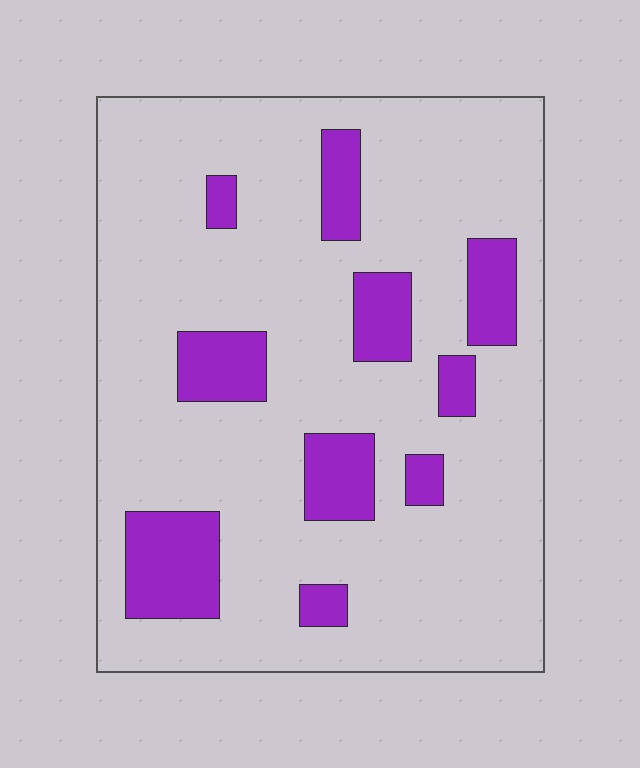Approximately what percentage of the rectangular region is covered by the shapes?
Approximately 20%.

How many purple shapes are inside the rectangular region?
10.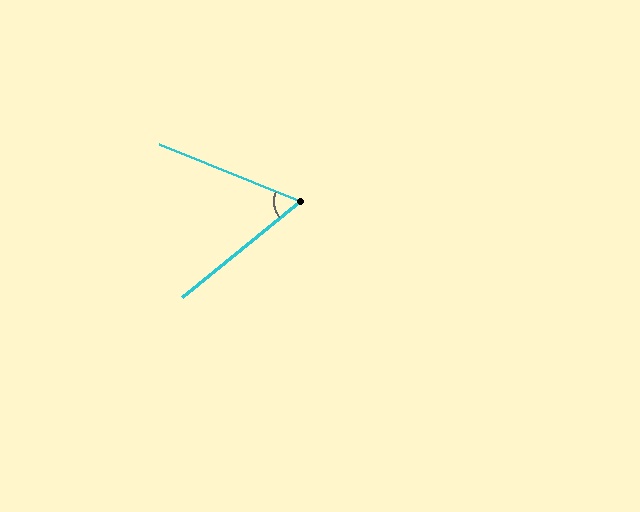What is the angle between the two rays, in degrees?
Approximately 61 degrees.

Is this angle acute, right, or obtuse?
It is acute.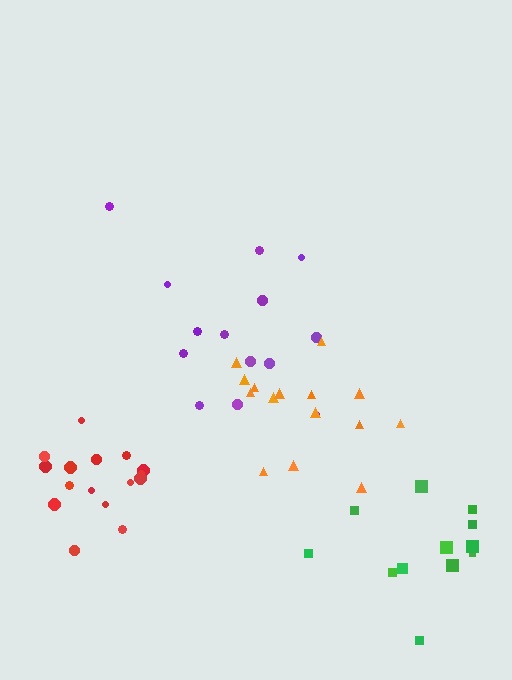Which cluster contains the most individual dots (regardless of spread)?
Red (16).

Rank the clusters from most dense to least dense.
red, orange, purple, green.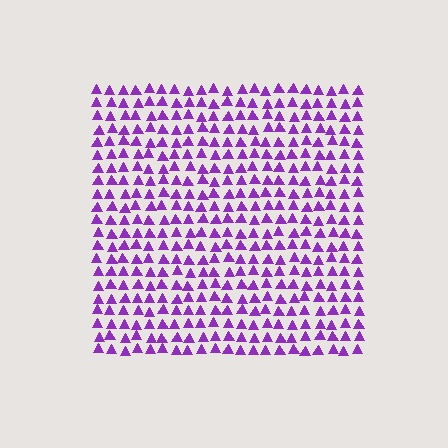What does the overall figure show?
The overall figure shows a square.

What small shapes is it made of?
It is made of small triangles.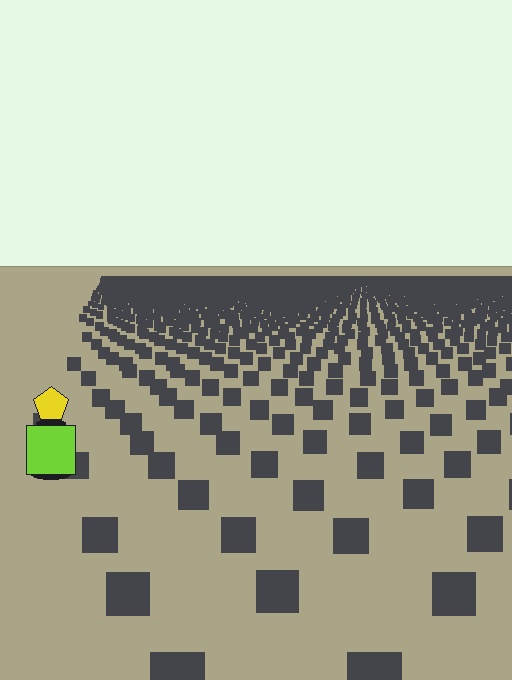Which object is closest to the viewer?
The lime square is closest. The texture marks near it are larger and more spread out.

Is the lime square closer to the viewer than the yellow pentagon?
Yes. The lime square is closer — you can tell from the texture gradient: the ground texture is coarser near it.